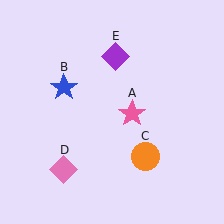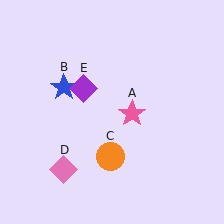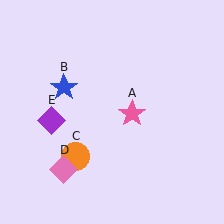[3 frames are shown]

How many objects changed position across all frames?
2 objects changed position: orange circle (object C), purple diamond (object E).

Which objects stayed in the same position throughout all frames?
Pink star (object A) and blue star (object B) and pink diamond (object D) remained stationary.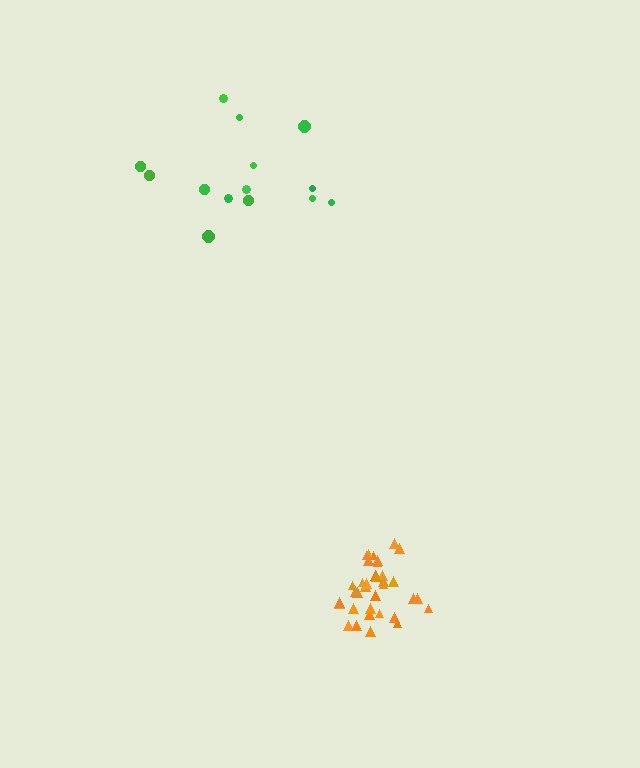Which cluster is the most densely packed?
Orange.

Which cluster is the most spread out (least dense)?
Green.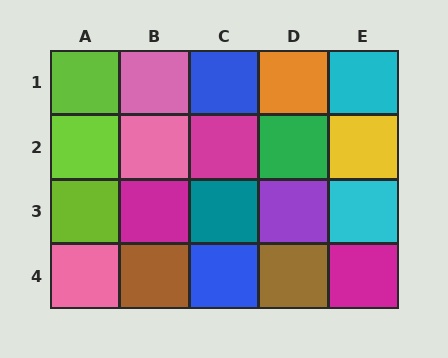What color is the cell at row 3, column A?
Lime.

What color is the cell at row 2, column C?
Magenta.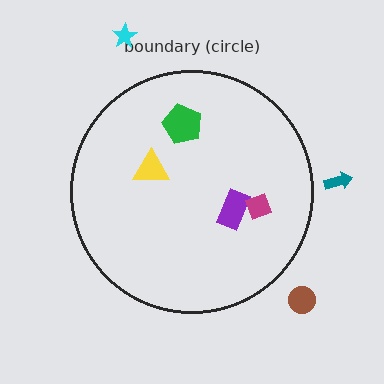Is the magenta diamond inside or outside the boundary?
Inside.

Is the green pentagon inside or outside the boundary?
Inside.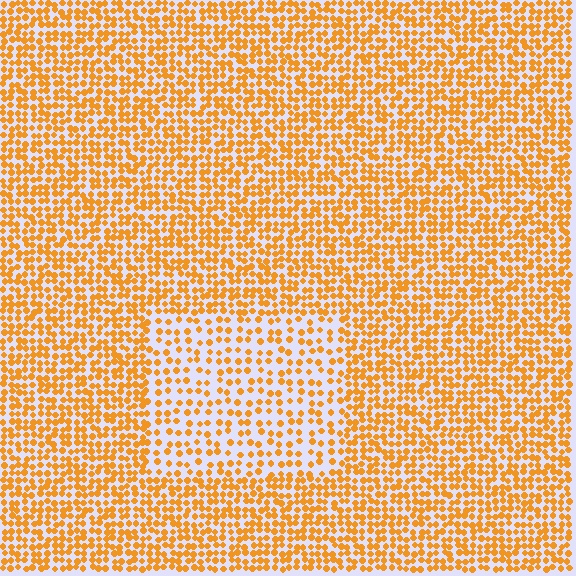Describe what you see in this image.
The image contains small orange elements arranged at two different densities. A rectangle-shaped region is visible where the elements are less densely packed than the surrounding area.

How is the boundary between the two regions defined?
The boundary is defined by a change in element density (approximately 1.9x ratio). All elements are the same color, size, and shape.